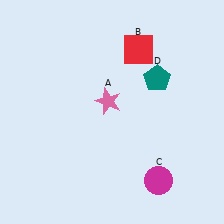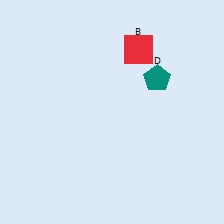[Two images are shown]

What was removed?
The magenta circle (C), the pink star (A) were removed in Image 2.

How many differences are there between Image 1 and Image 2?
There are 2 differences between the two images.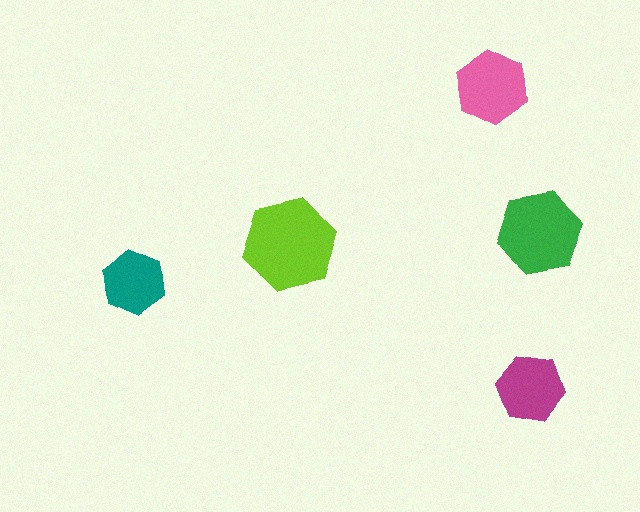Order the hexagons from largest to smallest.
the lime one, the green one, the pink one, the magenta one, the teal one.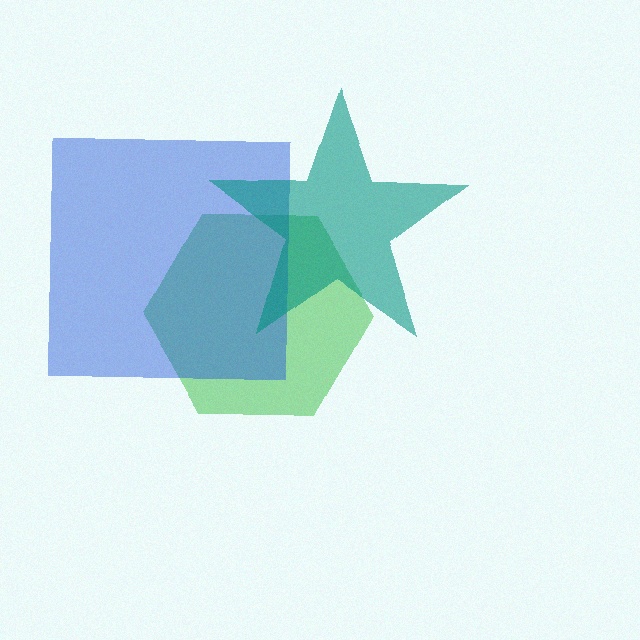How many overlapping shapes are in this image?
There are 3 overlapping shapes in the image.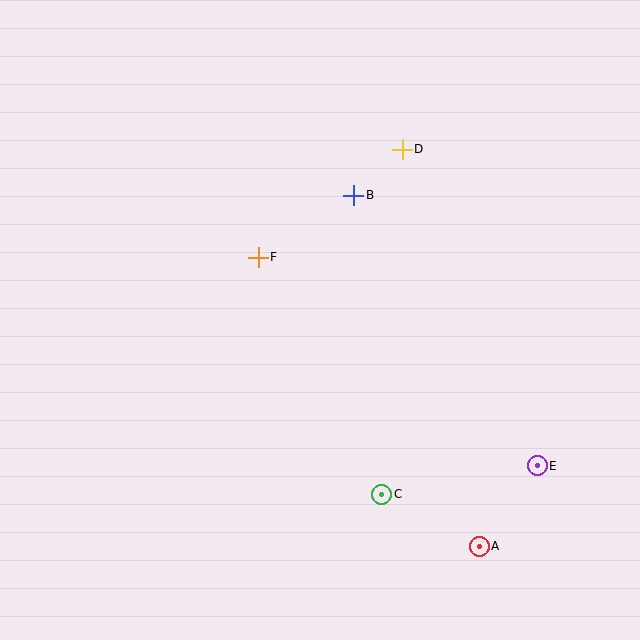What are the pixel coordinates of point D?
Point D is at (402, 149).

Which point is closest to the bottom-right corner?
Point A is closest to the bottom-right corner.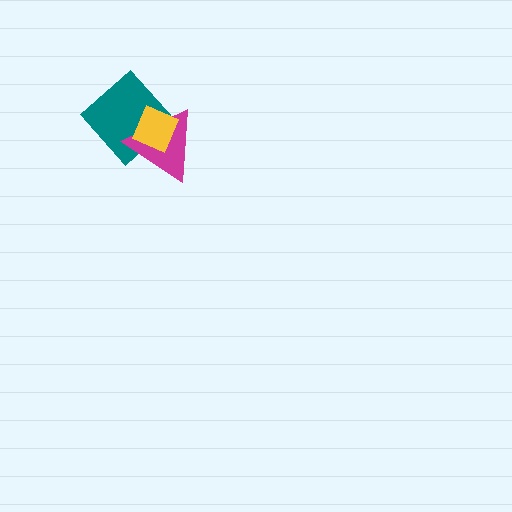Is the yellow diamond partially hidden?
No, no other shape covers it.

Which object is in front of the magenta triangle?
The yellow diamond is in front of the magenta triangle.